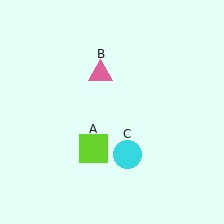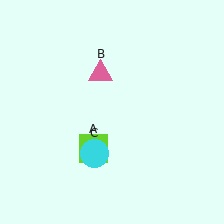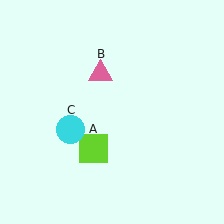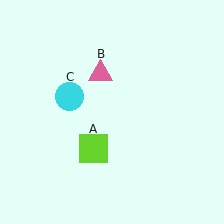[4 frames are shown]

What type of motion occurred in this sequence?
The cyan circle (object C) rotated clockwise around the center of the scene.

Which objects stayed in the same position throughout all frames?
Lime square (object A) and pink triangle (object B) remained stationary.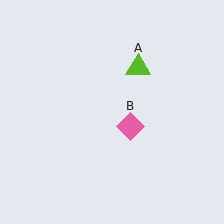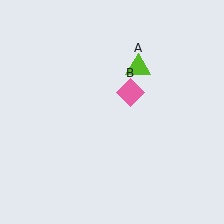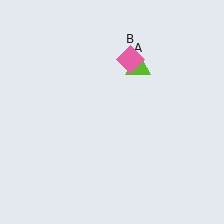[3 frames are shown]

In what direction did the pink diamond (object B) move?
The pink diamond (object B) moved up.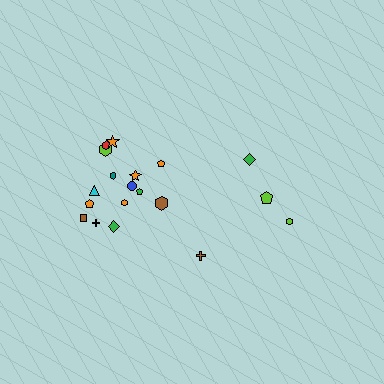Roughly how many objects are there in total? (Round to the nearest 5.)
Roughly 20 objects in total.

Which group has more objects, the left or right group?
The left group.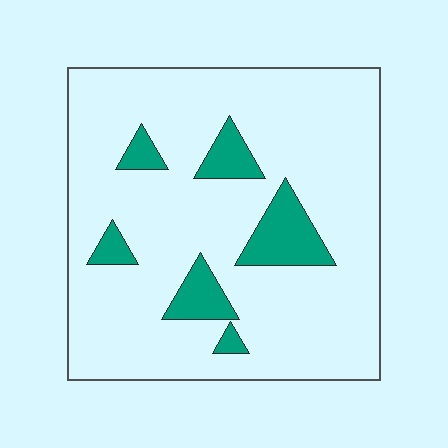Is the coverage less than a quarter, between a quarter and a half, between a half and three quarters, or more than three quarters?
Less than a quarter.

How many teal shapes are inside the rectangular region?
6.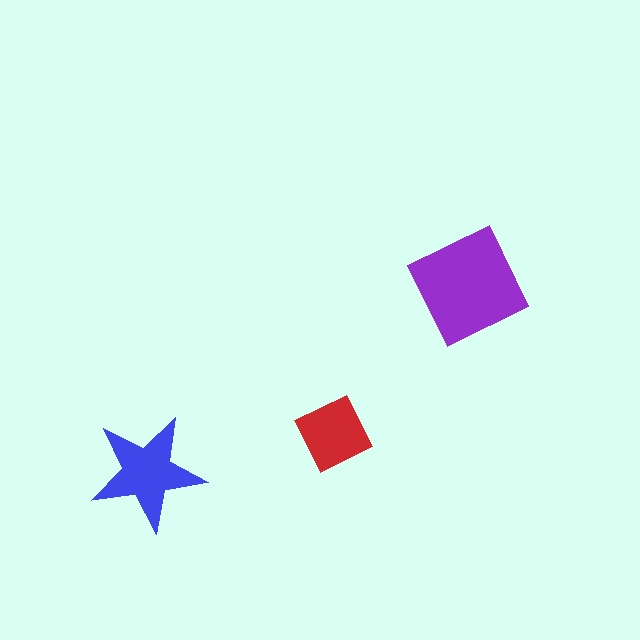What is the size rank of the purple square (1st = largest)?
1st.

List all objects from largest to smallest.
The purple square, the blue star, the red diamond.